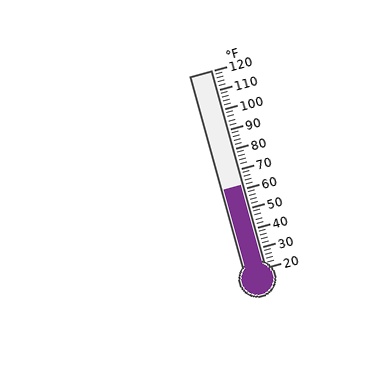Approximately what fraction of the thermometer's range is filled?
The thermometer is filled to approximately 40% of its range.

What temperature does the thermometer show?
The thermometer shows approximately 62°F.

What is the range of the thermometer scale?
The thermometer scale ranges from 20°F to 120°F.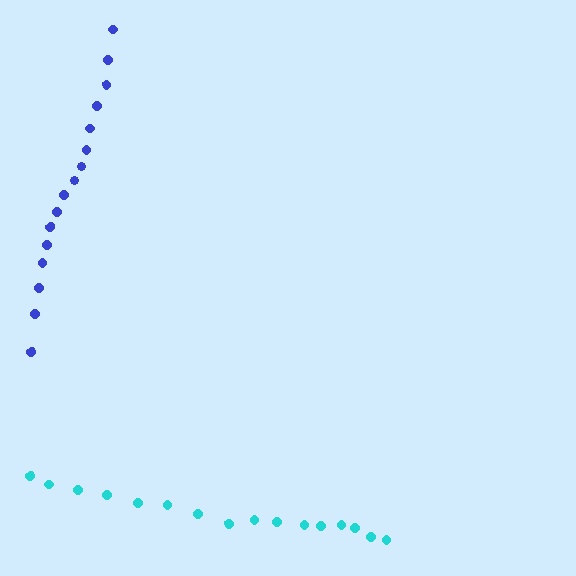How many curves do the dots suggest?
There are 2 distinct paths.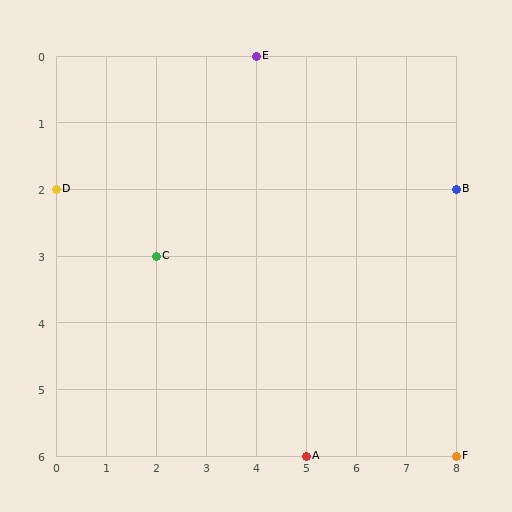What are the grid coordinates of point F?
Point F is at grid coordinates (8, 6).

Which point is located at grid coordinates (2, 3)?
Point C is at (2, 3).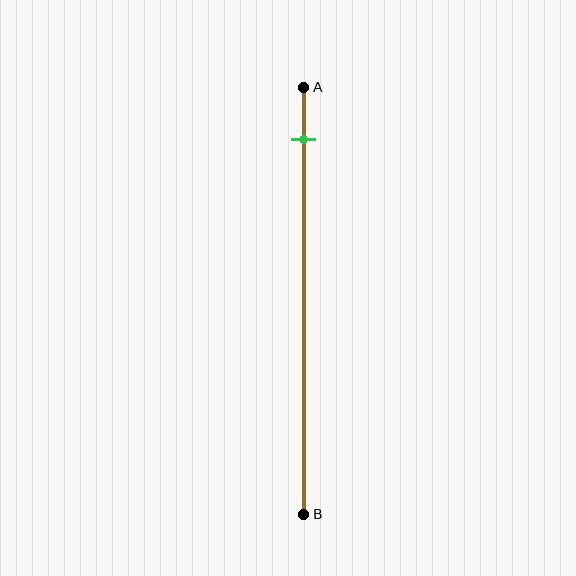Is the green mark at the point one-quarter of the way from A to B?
No, the mark is at about 10% from A, not at the 25% one-quarter point.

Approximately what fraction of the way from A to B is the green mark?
The green mark is approximately 10% of the way from A to B.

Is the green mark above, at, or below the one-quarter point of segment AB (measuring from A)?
The green mark is above the one-quarter point of segment AB.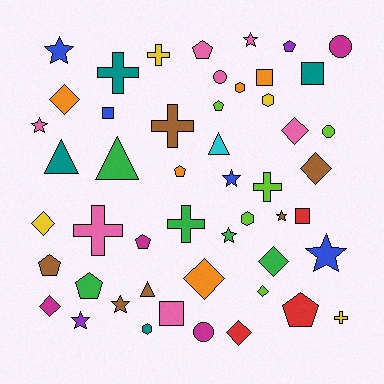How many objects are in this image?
There are 50 objects.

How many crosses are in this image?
There are 7 crosses.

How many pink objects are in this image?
There are 7 pink objects.